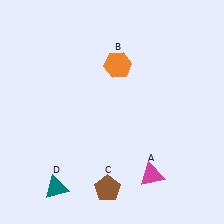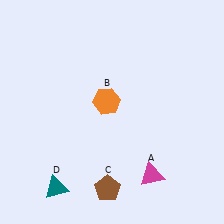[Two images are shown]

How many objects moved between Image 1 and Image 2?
1 object moved between the two images.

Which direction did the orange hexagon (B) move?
The orange hexagon (B) moved down.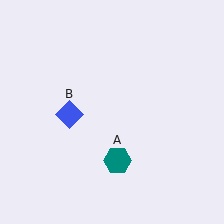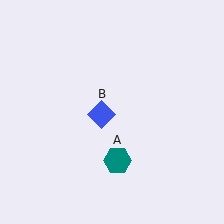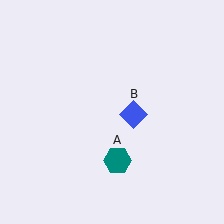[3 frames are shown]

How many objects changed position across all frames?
1 object changed position: blue diamond (object B).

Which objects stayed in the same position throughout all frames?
Teal hexagon (object A) remained stationary.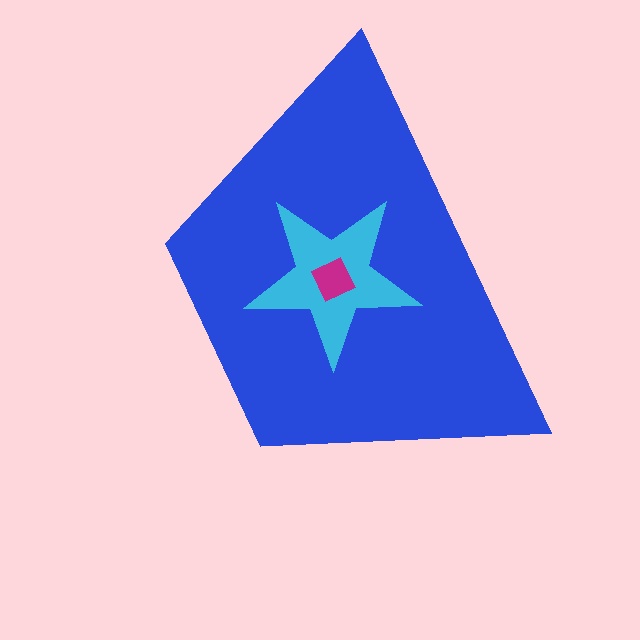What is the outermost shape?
The blue trapezoid.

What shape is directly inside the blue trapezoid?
The cyan star.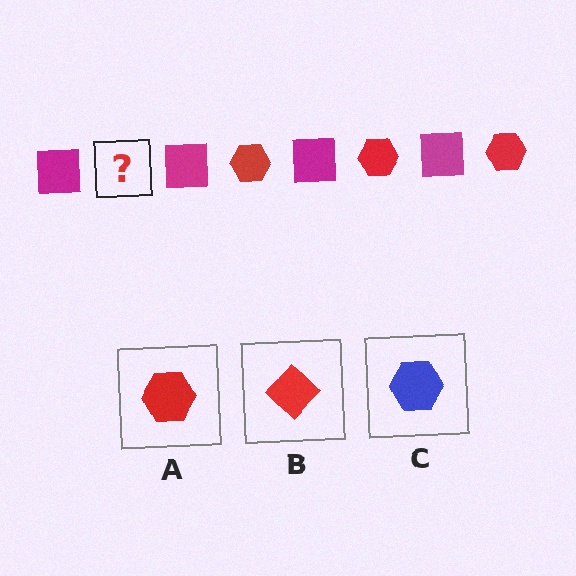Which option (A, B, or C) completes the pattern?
A.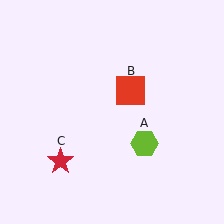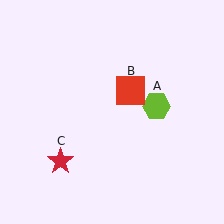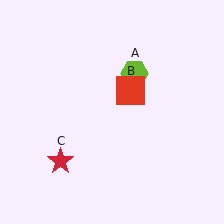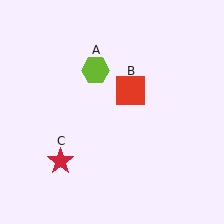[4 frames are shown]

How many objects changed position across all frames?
1 object changed position: lime hexagon (object A).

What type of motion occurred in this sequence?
The lime hexagon (object A) rotated counterclockwise around the center of the scene.